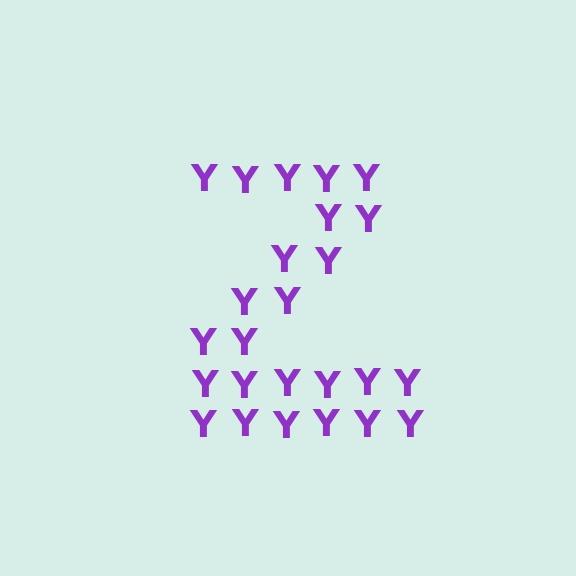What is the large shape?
The large shape is the letter Z.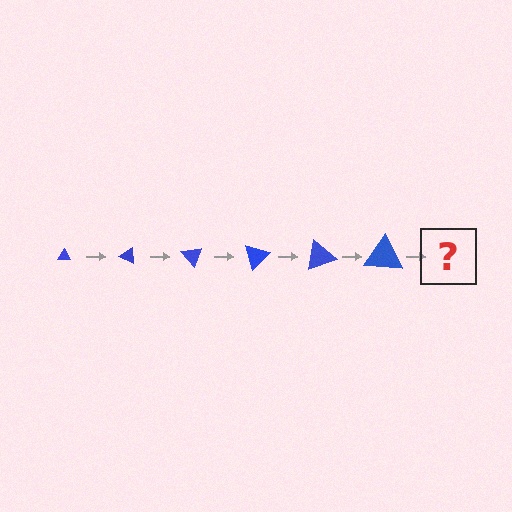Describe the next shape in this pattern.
It should be a triangle, larger than the previous one and rotated 150 degrees from the start.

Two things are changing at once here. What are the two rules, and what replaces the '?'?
The two rules are that the triangle grows larger each step and it rotates 25 degrees each step. The '?' should be a triangle, larger than the previous one and rotated 150 degrees from the start.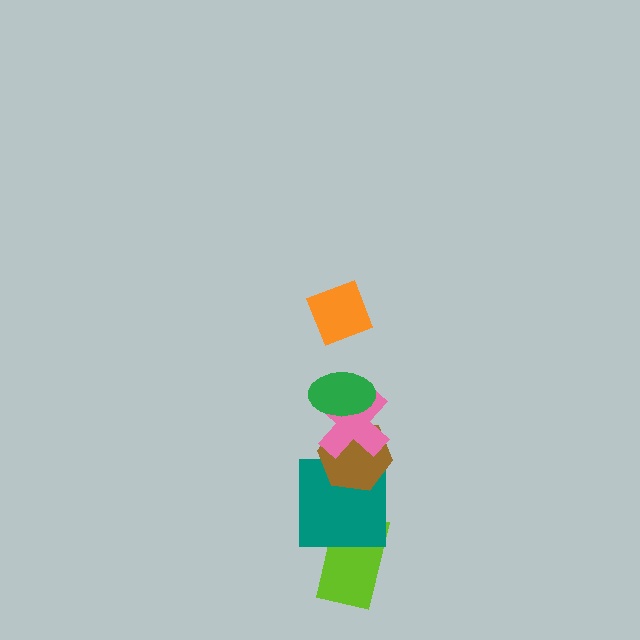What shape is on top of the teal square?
The brown hexagon is on top of the teal square.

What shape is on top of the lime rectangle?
The teal square is on top of the lime rectangle.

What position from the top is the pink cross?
The pink cross is 3rd from the top.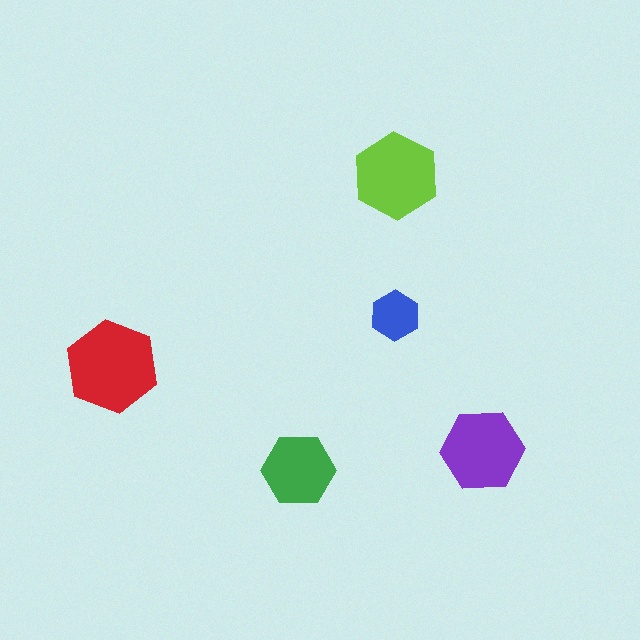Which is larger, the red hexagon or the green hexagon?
The red one.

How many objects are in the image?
There are 5 objects in the image.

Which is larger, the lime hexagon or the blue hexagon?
The lime one.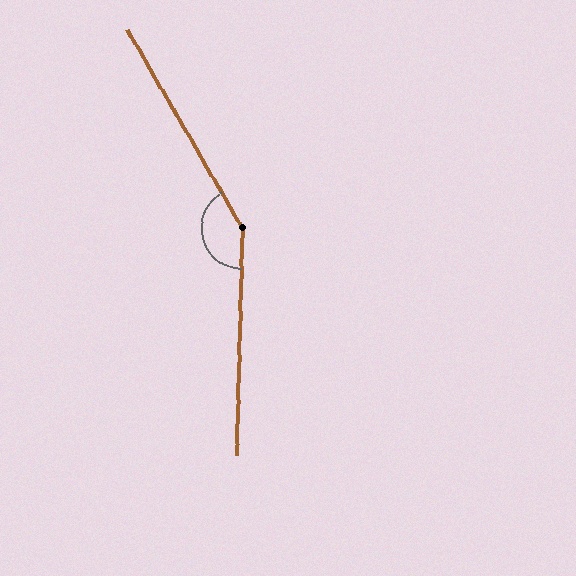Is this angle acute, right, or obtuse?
It is obtuse.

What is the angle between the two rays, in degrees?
Approximately 148 degrees.